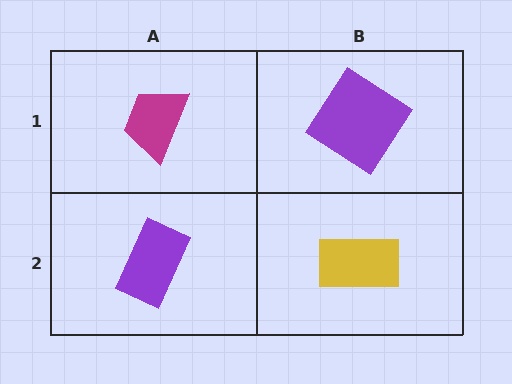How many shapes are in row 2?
2 shapes.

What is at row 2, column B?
A yellow rectangle.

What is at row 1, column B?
A purple diamond.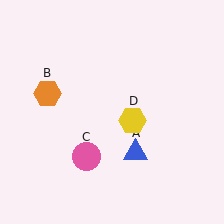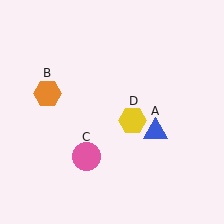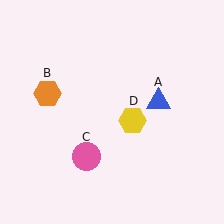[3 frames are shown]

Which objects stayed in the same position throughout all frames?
Orange hexagon (object B) and pink circle (object C) and yellow hexagon (object D) remained stationary.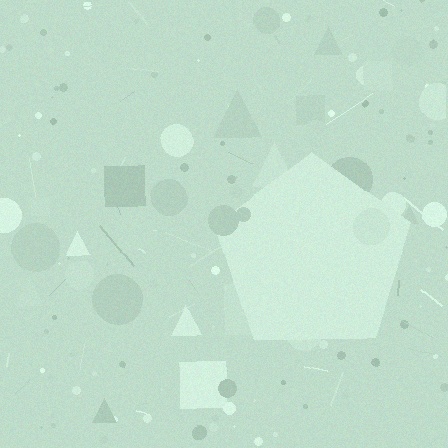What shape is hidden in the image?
A pentagon is hidden in the image.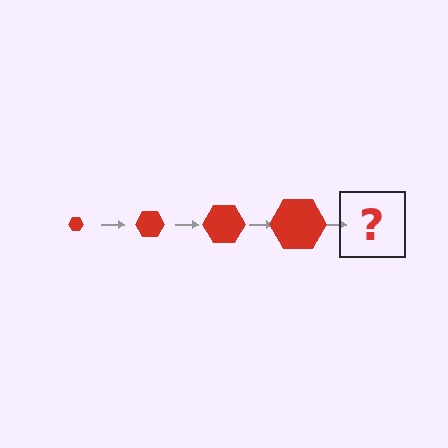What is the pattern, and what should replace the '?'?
The pattern is that the hexagon gets progressively larger each step. The '?' should be a red hexagon, larger than the previous one.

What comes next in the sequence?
The next element should be a red hexagon, larger than the previous one.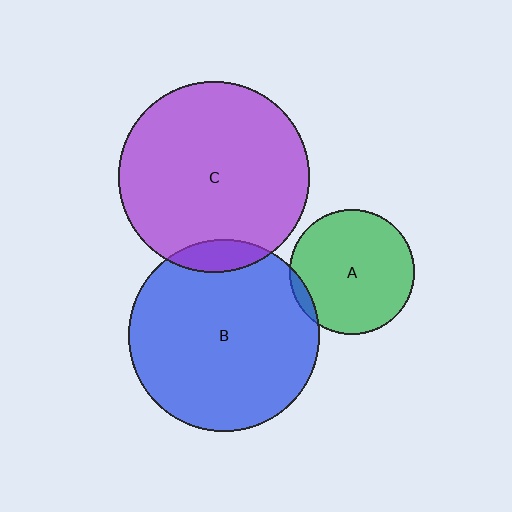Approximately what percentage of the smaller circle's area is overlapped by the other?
Approximately 5%.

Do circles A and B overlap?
Yes.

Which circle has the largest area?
Circle B (blue).